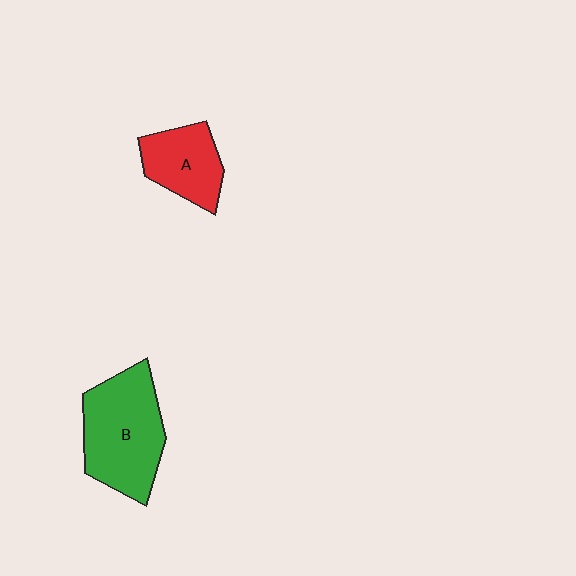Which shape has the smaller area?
Shape A (red).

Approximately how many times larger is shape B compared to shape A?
Approximately 1.7 times.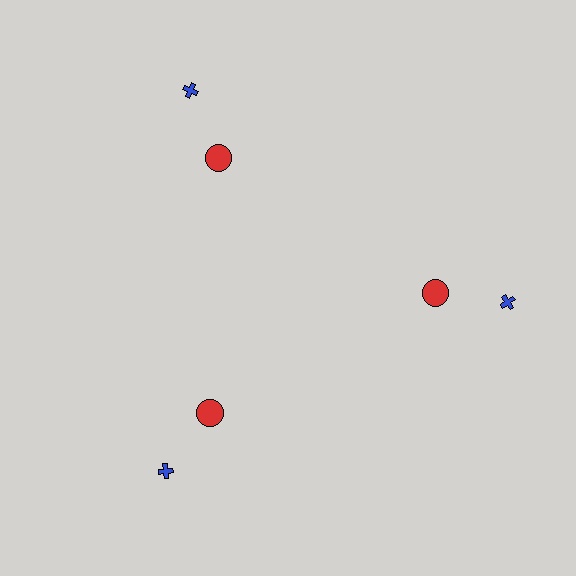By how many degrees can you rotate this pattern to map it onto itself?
The pattern maps onto itself every 120 degrees of rotation.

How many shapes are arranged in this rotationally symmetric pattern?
There are 6 shapes, arranged in 3 groups of 2.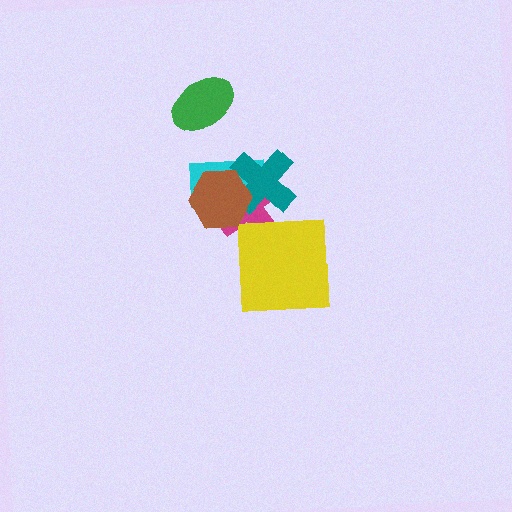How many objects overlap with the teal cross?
3 objects overlap with the teal cross.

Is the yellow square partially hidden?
No, no other shape covers it.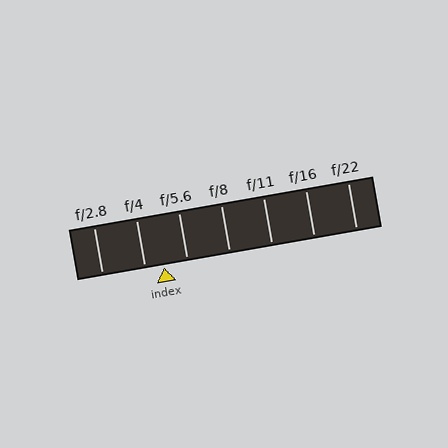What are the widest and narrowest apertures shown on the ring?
The widest aperture shown is f/2.8 and the narrowest is f/22.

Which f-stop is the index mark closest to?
The index mark is closest to f/4.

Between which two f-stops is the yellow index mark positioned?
The index mark is between f/4 and f/5.6.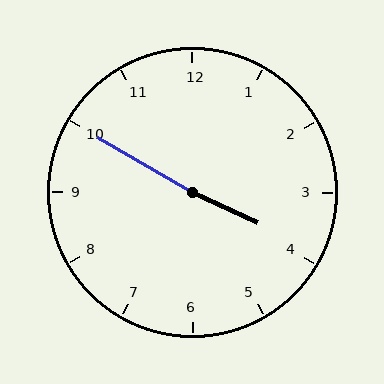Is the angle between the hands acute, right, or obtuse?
It is obtuse.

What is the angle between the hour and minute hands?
Approximately 175 degrees.